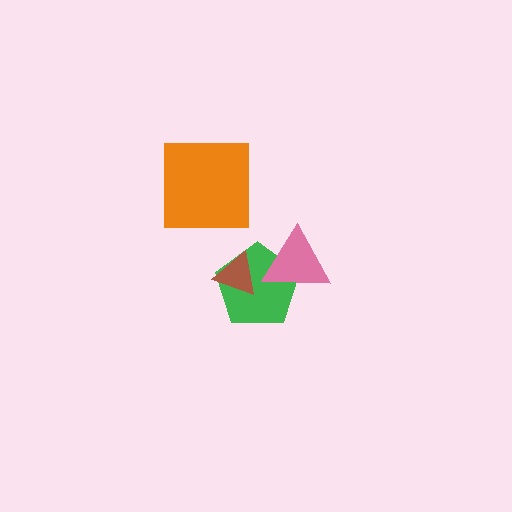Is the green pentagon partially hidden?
Yes, it is partially covered by another shape.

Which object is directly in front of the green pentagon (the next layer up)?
The brown triangle is directly in front of the green pentagon.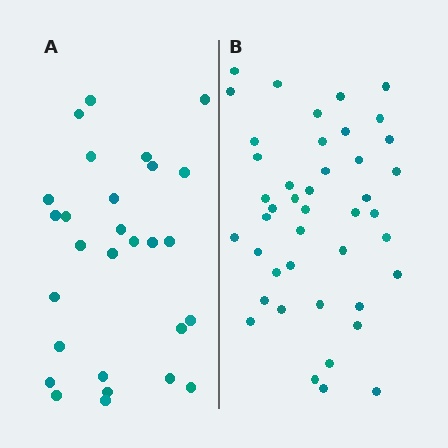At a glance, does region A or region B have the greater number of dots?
Region B (the right region) has more dots.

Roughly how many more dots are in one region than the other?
Region B has approximately 15 more dots than region A.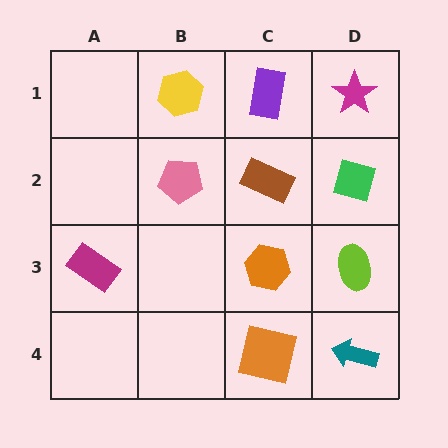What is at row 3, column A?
A magenta rectangle.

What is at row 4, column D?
A teal arrow.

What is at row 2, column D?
A green diamond.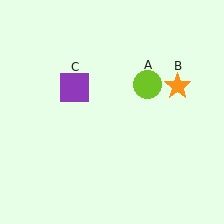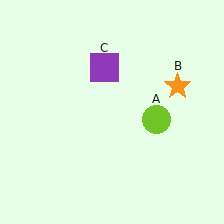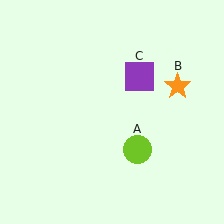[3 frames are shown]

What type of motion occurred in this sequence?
The lime circle (object A), purple square (object C) rotated clockwise around the center of the scene.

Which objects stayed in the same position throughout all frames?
Orange star (object B) remained stationary.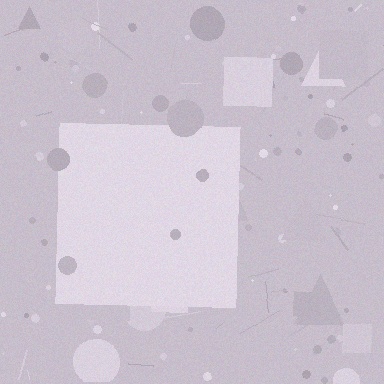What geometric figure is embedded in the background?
A square is embedded in the background.